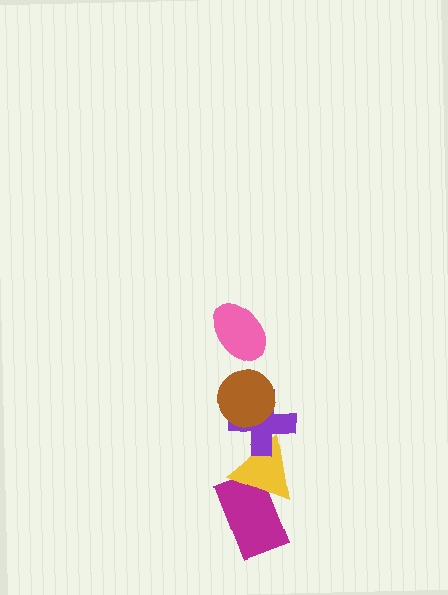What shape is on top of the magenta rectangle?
The yellow triangle is on top of the magenta rectangle.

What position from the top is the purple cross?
The purple cross is 3rd from the top.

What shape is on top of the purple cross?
The brown circle is on top of the purple cross.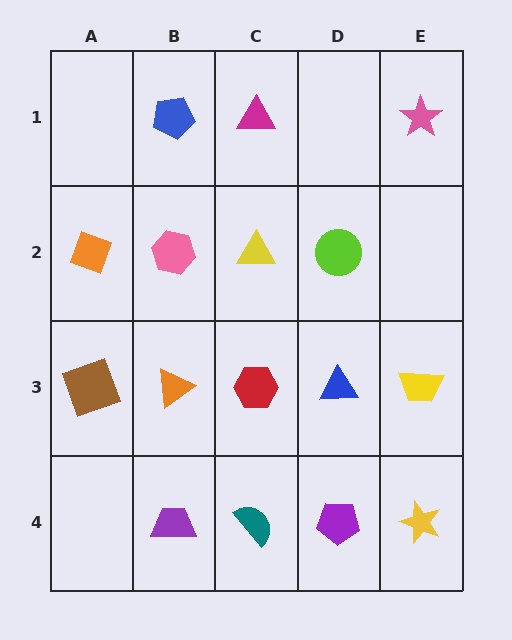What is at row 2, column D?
A lime circle.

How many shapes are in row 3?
5 shapes.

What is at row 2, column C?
A yellow triangle.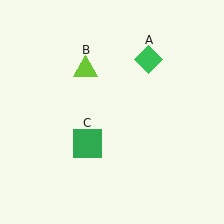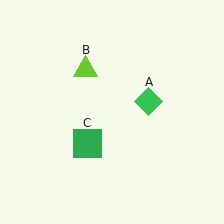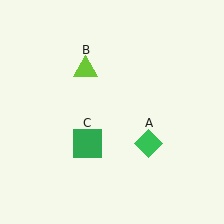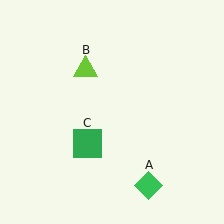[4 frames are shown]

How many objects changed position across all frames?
1 object changed position: green diamond (object A).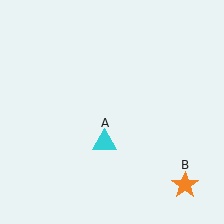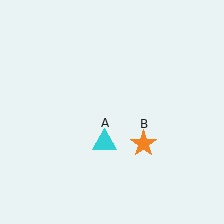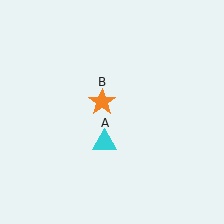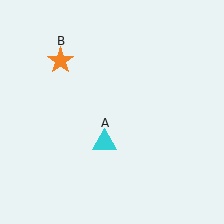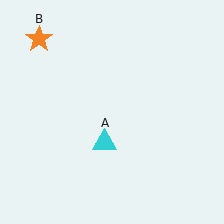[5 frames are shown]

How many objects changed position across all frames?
1 object changed position: orange star (object B).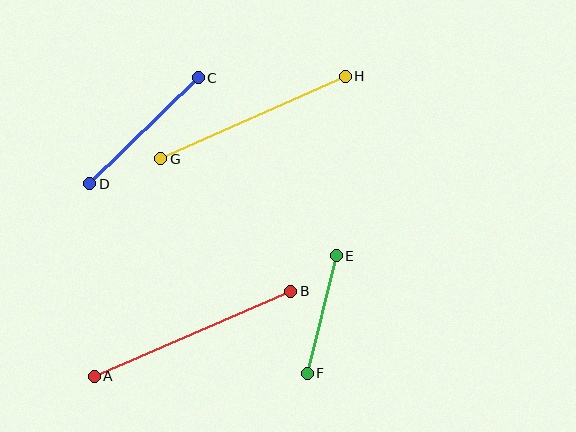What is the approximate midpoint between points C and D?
The midpoint is at approximately (144, 131) pixels.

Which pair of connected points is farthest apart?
Points A and B are farthest apart.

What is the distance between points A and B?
The distance is approximately 214 pixels.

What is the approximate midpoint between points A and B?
The midpoint is at approximately (193, 334) pixels.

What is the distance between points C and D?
The distance is approximately 152 pixels.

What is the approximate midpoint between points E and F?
The midpoint is at approximately (322, 314) pixels.